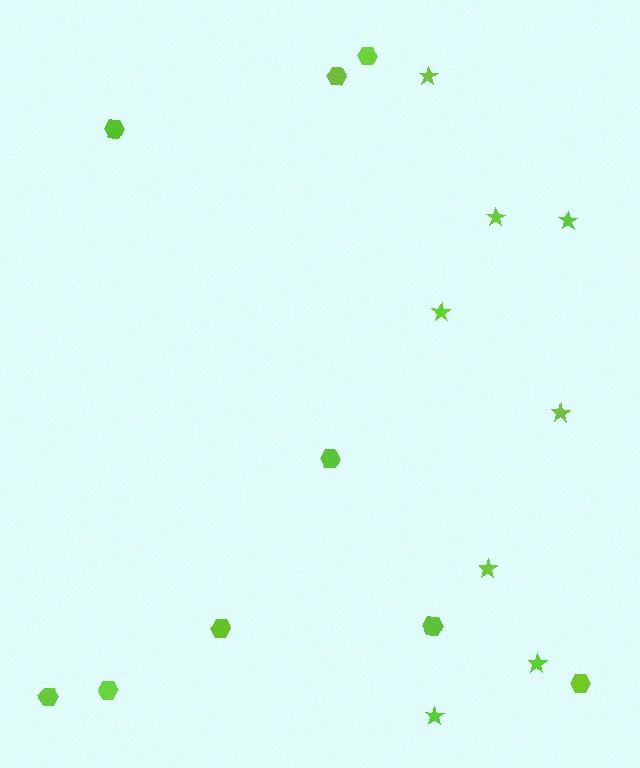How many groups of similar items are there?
There are 2 groups: one group of stars (8) and one group of hexagons (9).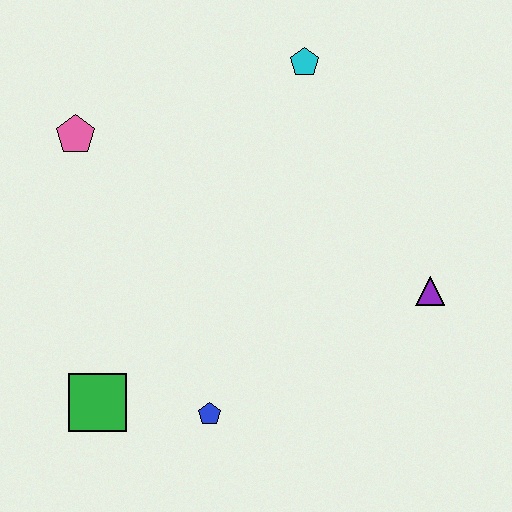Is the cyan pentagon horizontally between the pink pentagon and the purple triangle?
Yes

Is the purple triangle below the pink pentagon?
Yes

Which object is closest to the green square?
The blue pentagon is closest to the green square.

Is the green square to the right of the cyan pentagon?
No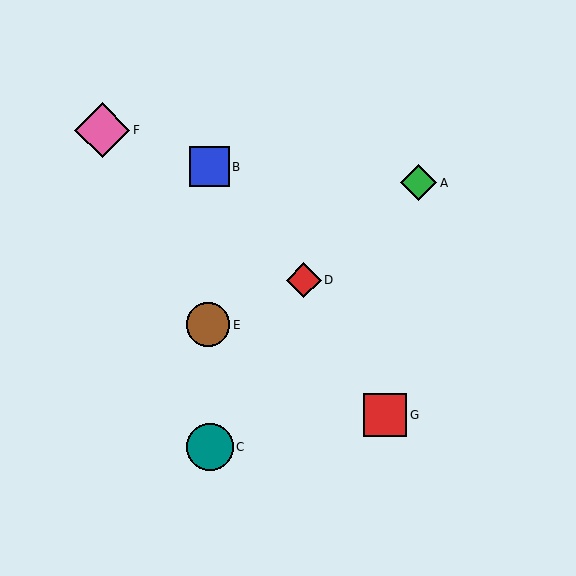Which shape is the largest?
The pink diamond (labeled F) is the largest.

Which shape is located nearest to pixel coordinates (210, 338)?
The brown circle (labeled E) at (208, 325) is nearest to that location.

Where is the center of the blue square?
The center of the blue square is at (209, 167).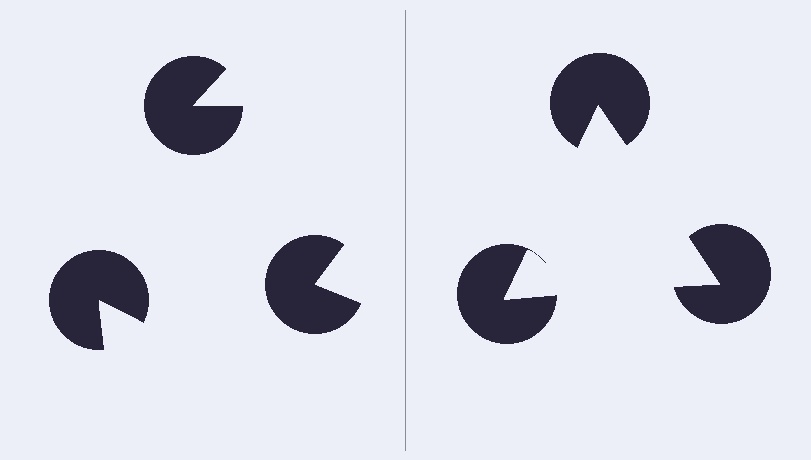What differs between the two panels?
The pac-man discs are positioned identically on both sides; only the wedge orientations differ. On the right they align to a triangle; on the left they are misaligned.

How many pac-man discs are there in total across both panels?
6 — 3 on each side.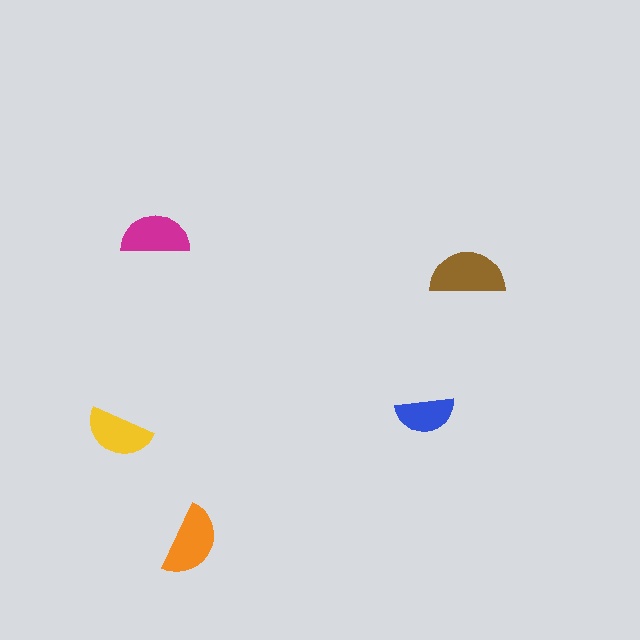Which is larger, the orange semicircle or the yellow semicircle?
The orange one.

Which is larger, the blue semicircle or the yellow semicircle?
The yellow one.